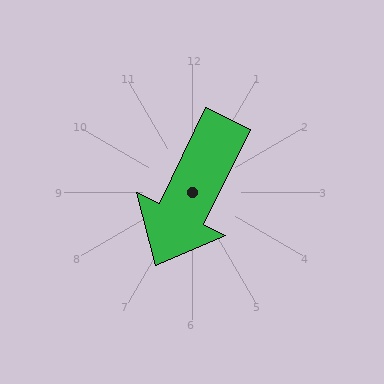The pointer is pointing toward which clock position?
Roughly 7 o'clock.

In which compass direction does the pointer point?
Southwest.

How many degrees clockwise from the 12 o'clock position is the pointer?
Approximately 206 degrees.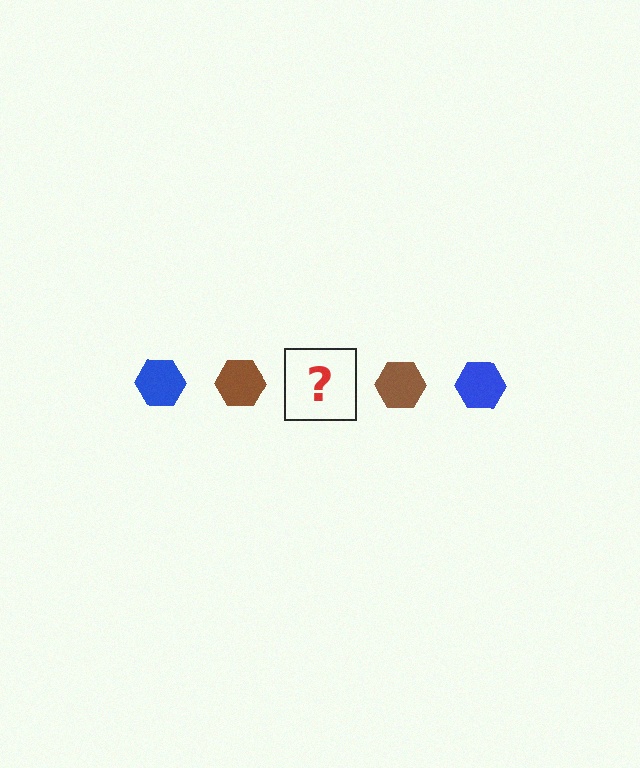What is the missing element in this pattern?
The missing element is a blue hexagon.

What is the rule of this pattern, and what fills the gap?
The rule is that the pattern cycles through blue, brown hexagons. The gap should be filled with a blue hexagon.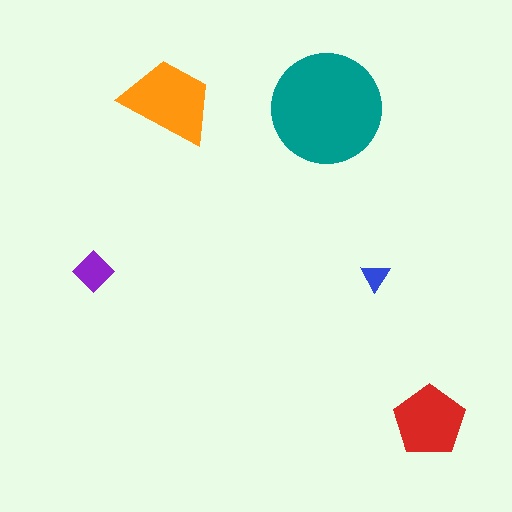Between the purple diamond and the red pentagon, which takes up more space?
The red pentagon.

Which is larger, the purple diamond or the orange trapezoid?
The orange trapezoid.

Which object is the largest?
The teal circle.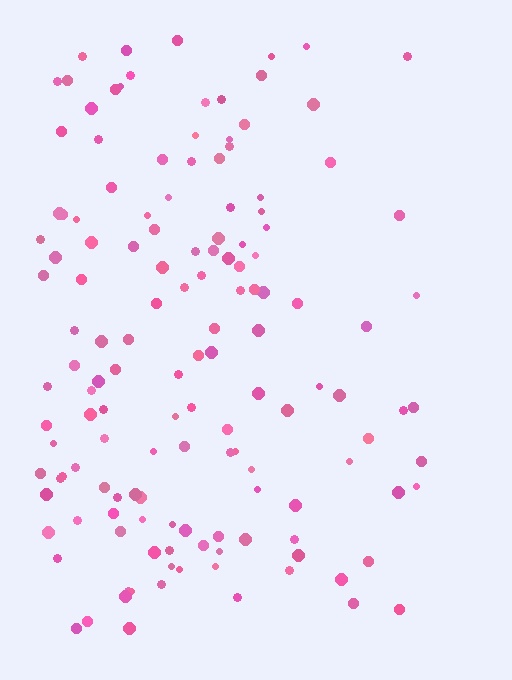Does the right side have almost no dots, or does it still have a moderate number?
Still a moderate number, just noticeably fewer than the left.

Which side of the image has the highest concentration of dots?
The left.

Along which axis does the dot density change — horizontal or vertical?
Horizontal.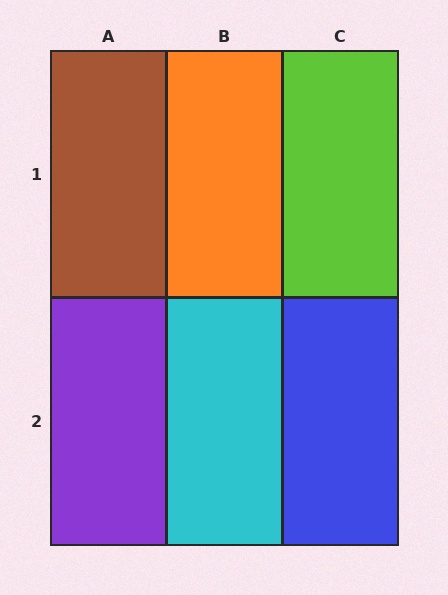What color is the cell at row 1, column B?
Orange.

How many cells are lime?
1 cell is lime.